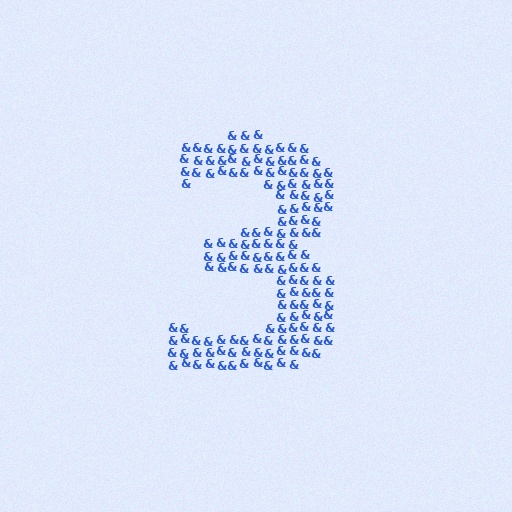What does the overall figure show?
The overall figure shows the digit 3.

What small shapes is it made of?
It is made of small ampersands.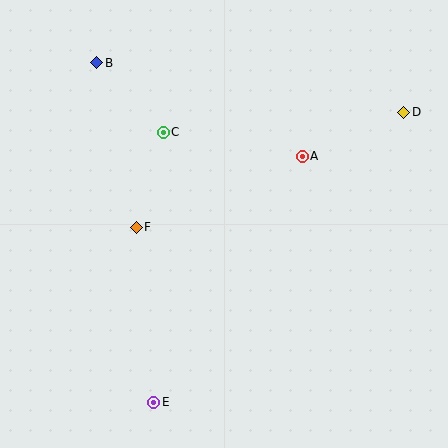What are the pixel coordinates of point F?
Point F is at (136, 227).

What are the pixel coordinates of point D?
Point D is at (404, 112).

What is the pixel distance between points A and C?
The distance between A and C is 141 pixels.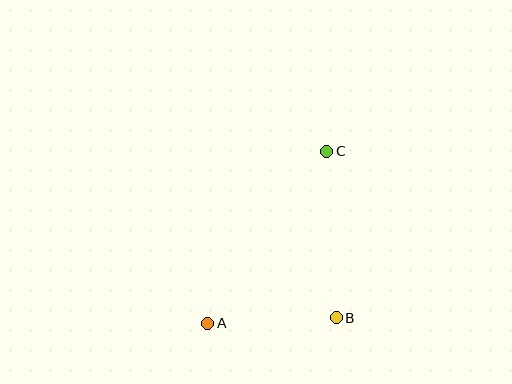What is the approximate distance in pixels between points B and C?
The distance between B and C is approximately 166 pixels.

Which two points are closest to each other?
Points A and B are closest to each other.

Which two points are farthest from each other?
Points A and C are farthest from each other.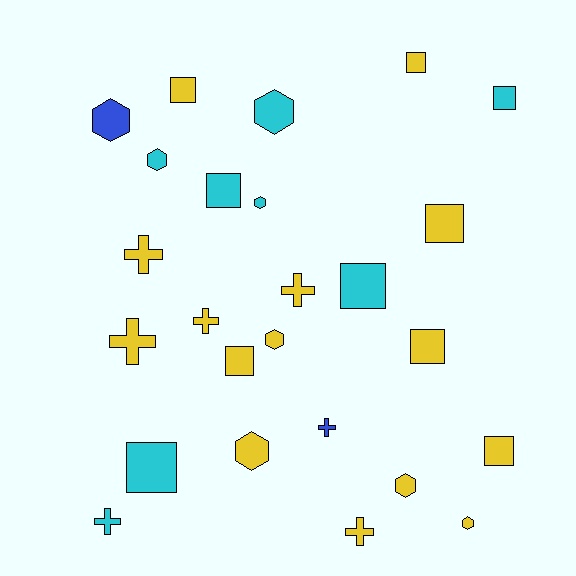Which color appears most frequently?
Yellow, with 15 objects.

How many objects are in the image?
There are 25 objects.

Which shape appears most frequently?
Square, with 10 objects.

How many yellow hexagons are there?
There are 4 yellow hexagons.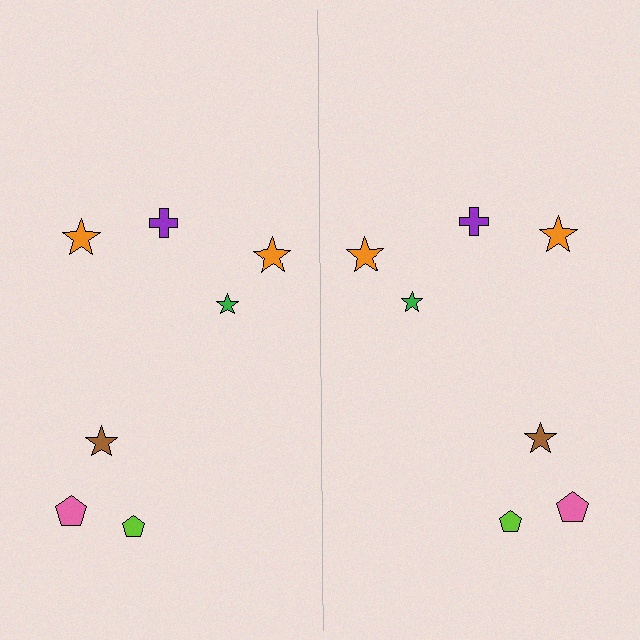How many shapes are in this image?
There are 14 shapes in this image.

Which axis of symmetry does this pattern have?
The pattern has a vertical axis of symmetry running through the center of the image.